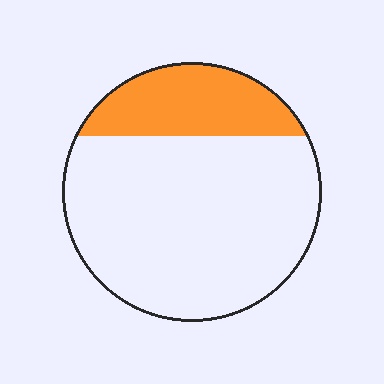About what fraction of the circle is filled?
About one quarter (1/4).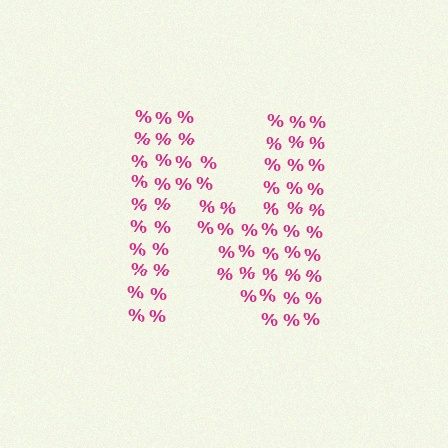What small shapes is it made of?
It is made of small percent signs.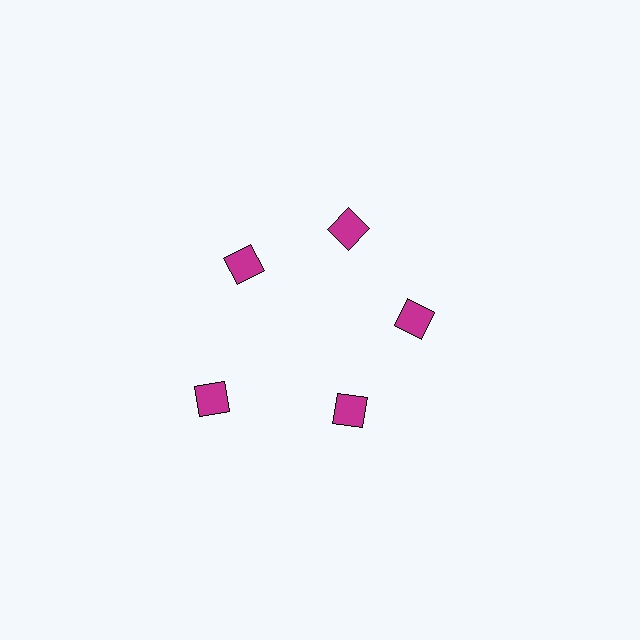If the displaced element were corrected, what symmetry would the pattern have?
It would have 5-fold rotational symmetry — the pattern would map onto itself every 72 degrees.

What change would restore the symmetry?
The symmetry would be restored by moving it inward, back onto the ring so that all 5 diamonds sit at equal angles and equal distance from the center.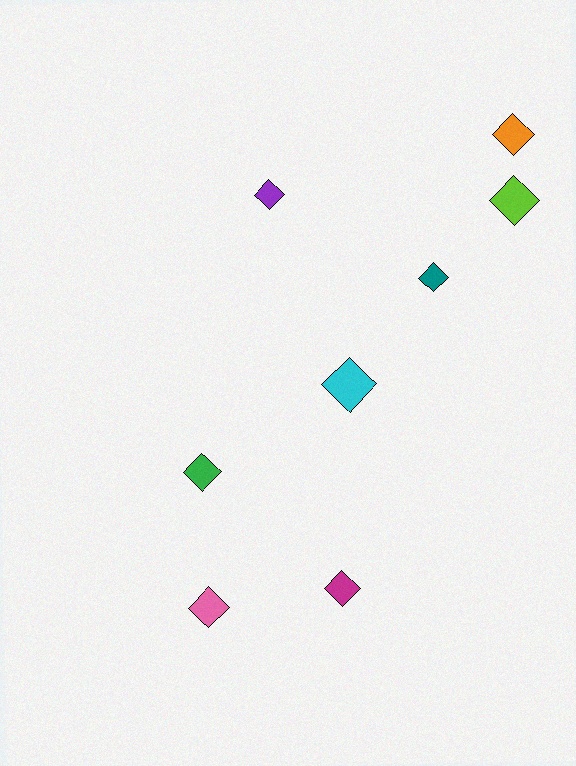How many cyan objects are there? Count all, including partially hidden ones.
There is 1 cyan object.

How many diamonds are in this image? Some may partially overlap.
There are 8 diamonds.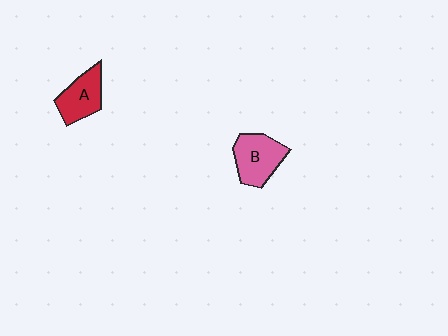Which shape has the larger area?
Shape B (pink).